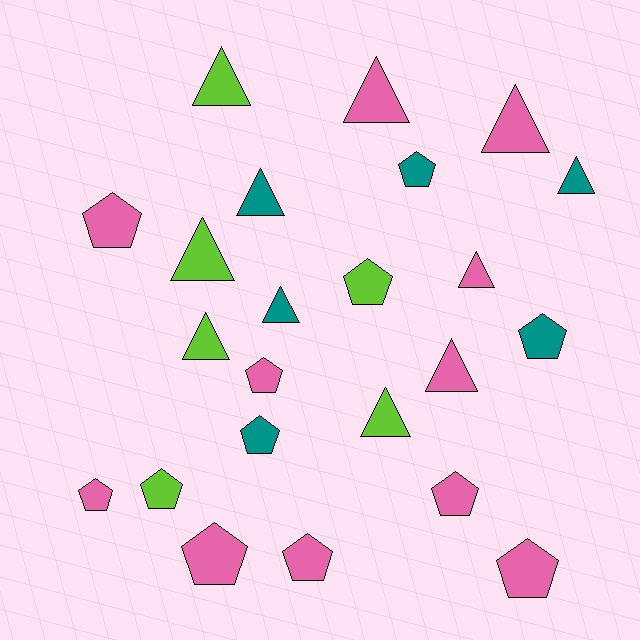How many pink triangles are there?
There are 4 pink triangles.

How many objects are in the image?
There are 23 objects.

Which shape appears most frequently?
Pentagon, with 12 objects.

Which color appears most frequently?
Pink, with 11 objects.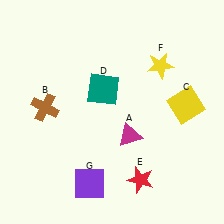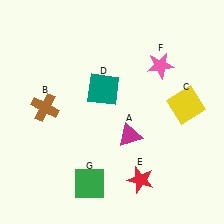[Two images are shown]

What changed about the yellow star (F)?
In Image 1, F is yellow. In Image 2, it changed to pink.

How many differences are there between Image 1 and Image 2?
There are 2 differences between the two images.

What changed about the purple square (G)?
In Image 1, G is purple. In Image 2, it changed to green.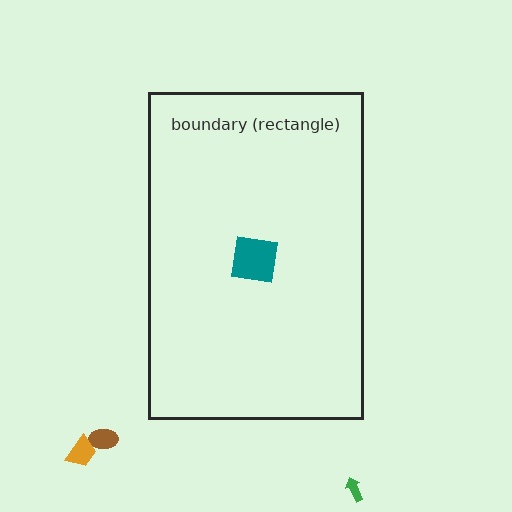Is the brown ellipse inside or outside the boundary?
Outside.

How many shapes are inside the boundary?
1 inside, 3 outside.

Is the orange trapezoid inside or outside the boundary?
Outside.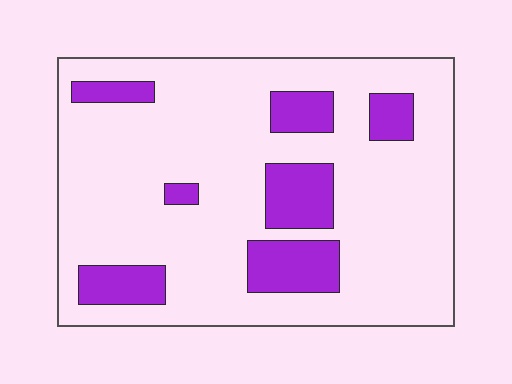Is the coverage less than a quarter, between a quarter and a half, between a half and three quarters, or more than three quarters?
Less than a quarter.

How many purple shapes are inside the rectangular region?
7.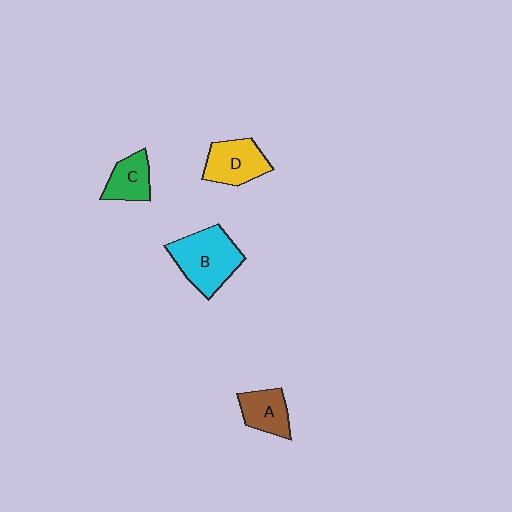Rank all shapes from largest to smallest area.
From largest to smallest: B (cyan), D (yellow), A (brown), C (green).